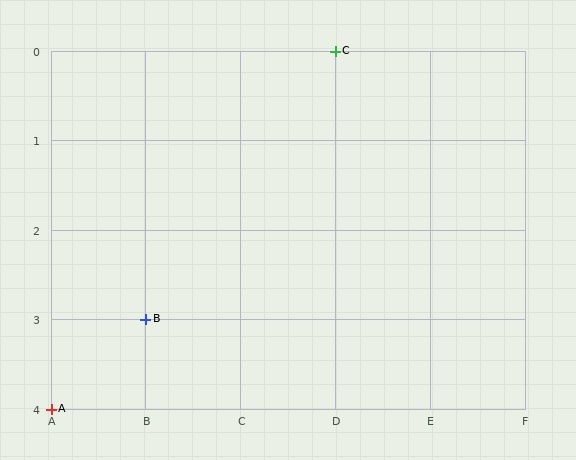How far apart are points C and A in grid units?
Points C and A are 3 columns and 4 rows apart (about 5.0 grid units diagonally).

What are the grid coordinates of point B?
Point B is at grid coordinates (B, 3).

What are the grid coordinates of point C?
Point C is at grid coordinates (D, 0).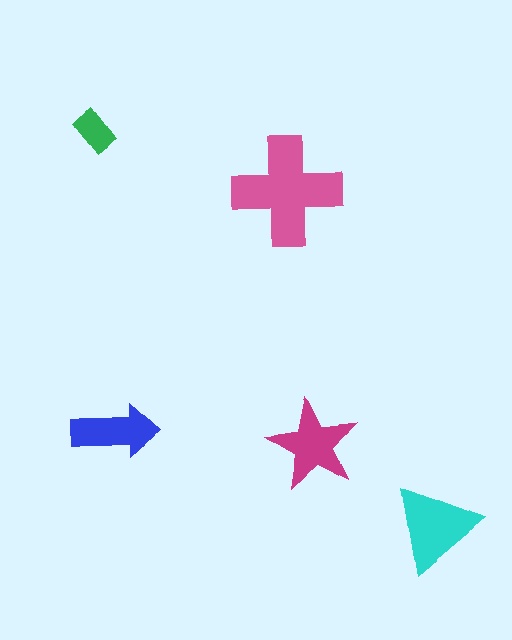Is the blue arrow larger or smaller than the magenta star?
Smaller.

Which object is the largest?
The pink cross.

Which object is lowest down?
The cyan triangle is bottommost.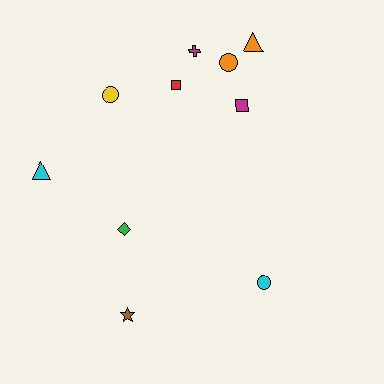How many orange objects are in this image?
There are 2 orange objects.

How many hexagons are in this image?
There are no hexagons.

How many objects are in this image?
There are 10 objects.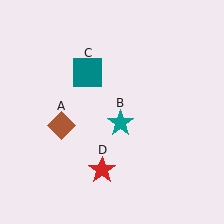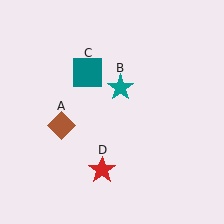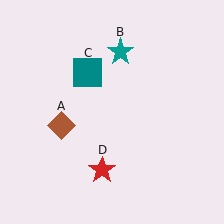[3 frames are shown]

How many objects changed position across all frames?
1 object changed position: teal star (object B).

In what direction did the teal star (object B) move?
The teal star (object B) moved up.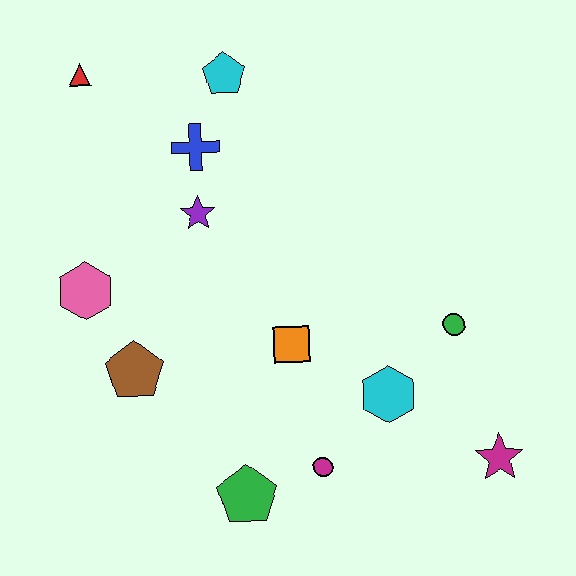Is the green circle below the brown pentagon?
No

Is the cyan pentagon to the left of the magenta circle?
Yes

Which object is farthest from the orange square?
The red triangle is farthest from the orange square.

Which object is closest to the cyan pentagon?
The blue cross is closest to the cyan pentagon.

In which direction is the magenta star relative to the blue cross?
The magenta star is below the blue cross.